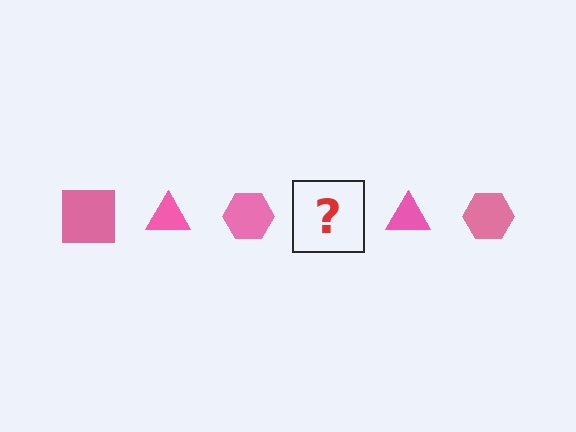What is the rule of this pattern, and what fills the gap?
The rule is that the pattern cycles through square, triangle, hexagon shapes in pink. The gap should be filled with a pink square.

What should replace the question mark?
The question mark should be replaced with a pink square.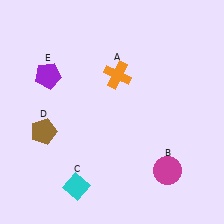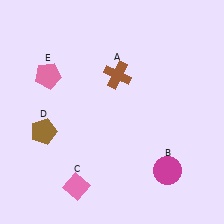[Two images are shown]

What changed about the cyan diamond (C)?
In Image 1, C is cyan. In Image 2, it changed to pink.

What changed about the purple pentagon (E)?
In Image 1, E is purple. In Image 2, it changed to pink.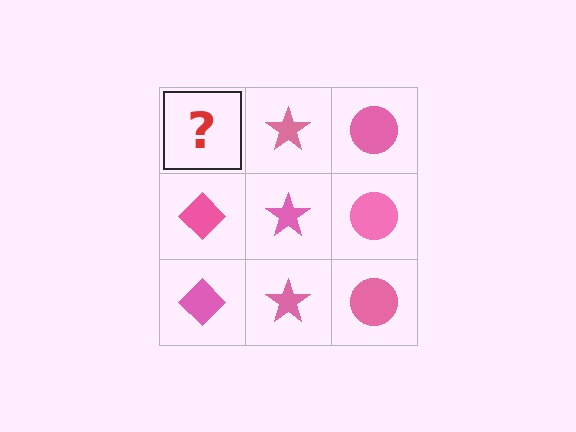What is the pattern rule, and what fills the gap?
The rule is that each column has a consistent shape. The gap should be filled with a pink diamond.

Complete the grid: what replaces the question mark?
The question mark should be replaced with a pink diamond.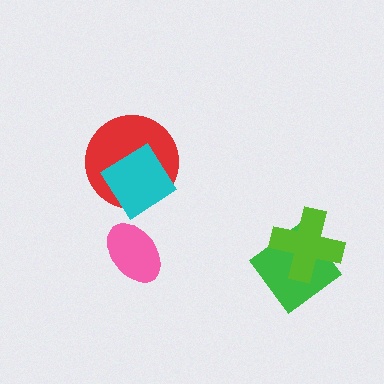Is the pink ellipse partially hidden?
No, no other shape covers it.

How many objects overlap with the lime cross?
1 object overlaps with the lime cross.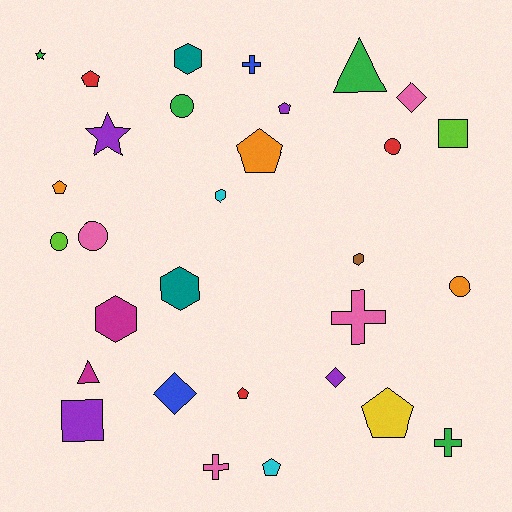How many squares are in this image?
There are 2 squares.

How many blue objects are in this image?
There are 2 blue objects.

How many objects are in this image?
There are 30 objects.